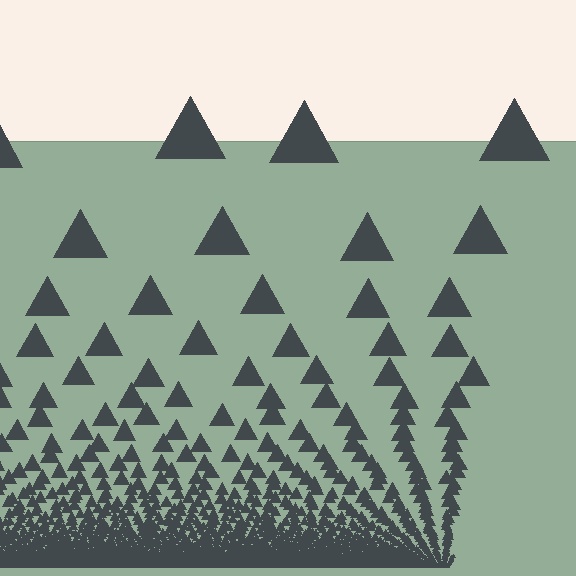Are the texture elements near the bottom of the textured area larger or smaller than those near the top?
Smaller. The gradient is inverted — elements near the bottom are smaller and denser.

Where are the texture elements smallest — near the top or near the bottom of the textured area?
Near the bottom.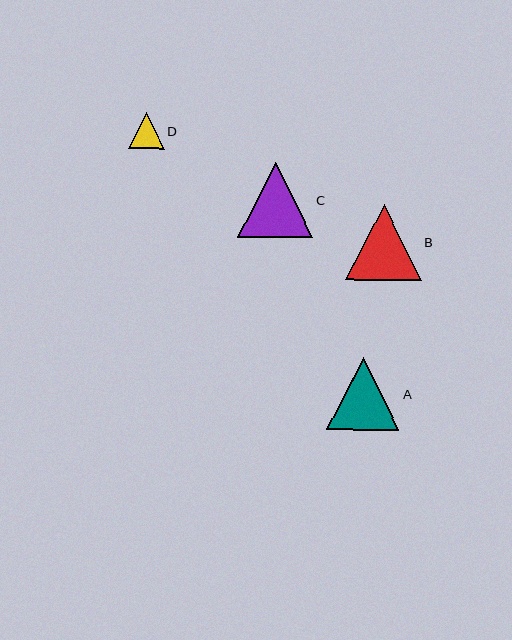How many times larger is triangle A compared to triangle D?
Triangle A is approximately 2.0 times the size of triangle D.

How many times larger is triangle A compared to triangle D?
Triangle A is approximately 2.0 times the size of triangle D.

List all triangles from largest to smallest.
From largest to smallest: B, C, A, D.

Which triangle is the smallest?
Triangle D is the smallest with a size of approximately 36 pixels.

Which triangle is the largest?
Triangle B is the largest with a size of approximately 76 pixels.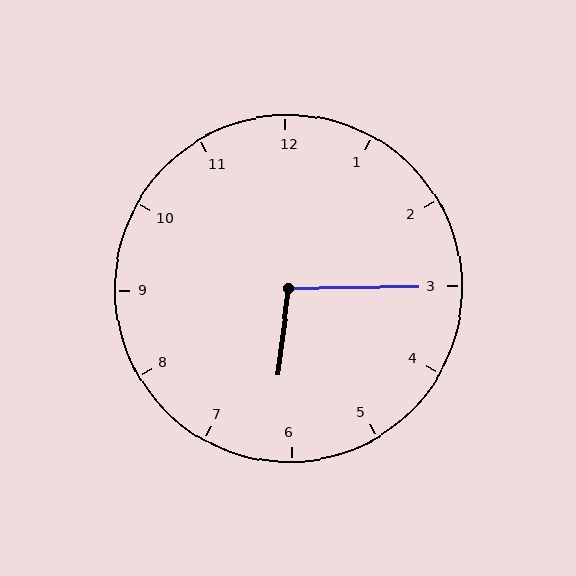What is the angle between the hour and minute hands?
Approximately 98 degrees.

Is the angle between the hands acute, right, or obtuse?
It is obtuse.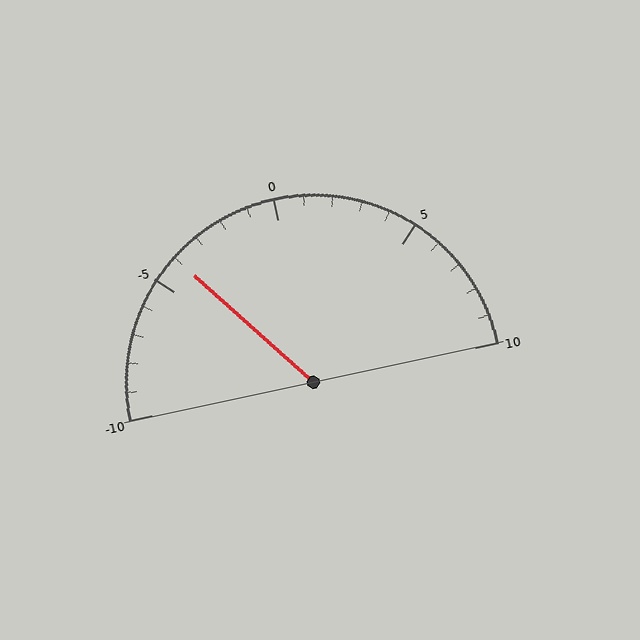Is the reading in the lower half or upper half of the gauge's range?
The reading is in the lower half of the range (-10 to 10).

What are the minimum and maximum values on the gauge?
The gauge ranges from -10 to 10.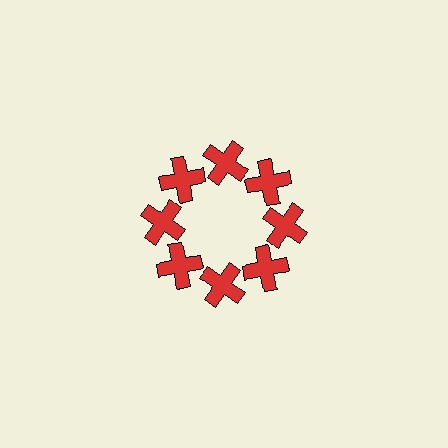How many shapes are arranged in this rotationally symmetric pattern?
There are 8 shapes, arranged in 8 groups of 1.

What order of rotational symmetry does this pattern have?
This pattern has 8-fold rotational symmetry.